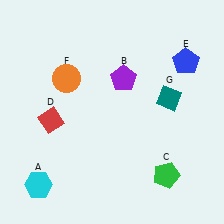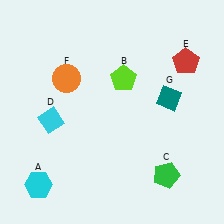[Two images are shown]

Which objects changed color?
B changed from purple to lime. D changed from red to cyan. E changed from blue to red.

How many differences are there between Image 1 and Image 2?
There are 3 differences between the two images.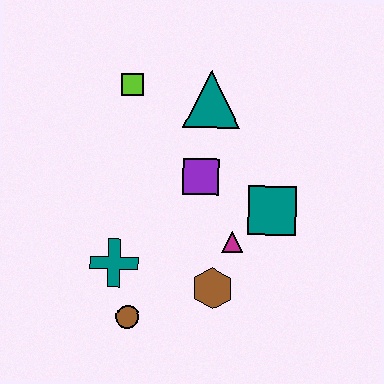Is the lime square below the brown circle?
No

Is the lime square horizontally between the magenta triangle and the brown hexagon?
No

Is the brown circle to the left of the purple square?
Yes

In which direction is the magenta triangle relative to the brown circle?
The magenta triangle is to the right of the brown circle.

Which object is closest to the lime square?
The teal triangle is closest to the lime square.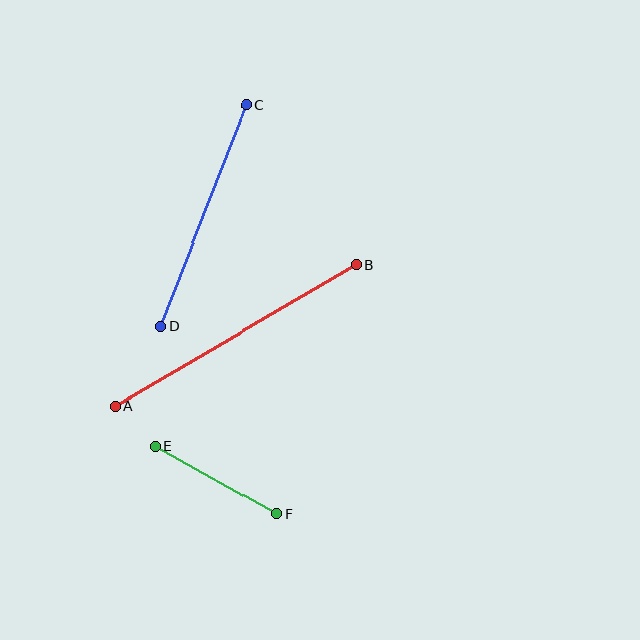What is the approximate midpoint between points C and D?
The midpoint is at approximately (203, 216) pixels.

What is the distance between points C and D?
The distance is approximately 237 pixels.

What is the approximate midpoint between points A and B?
The midpoint is at approximately (235, 336) pixels.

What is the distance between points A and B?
The distance is approximately 280 pixels.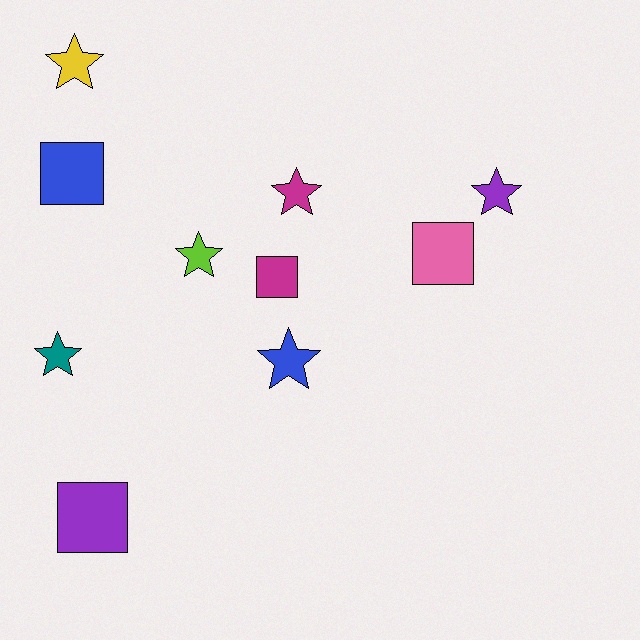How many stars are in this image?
There are 6 stars.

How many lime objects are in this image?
There is 1 lime object.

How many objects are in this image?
There are 10 objects.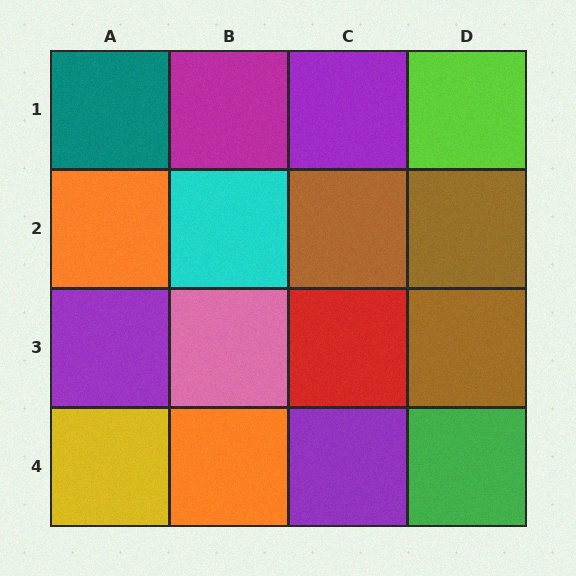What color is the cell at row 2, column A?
Orange.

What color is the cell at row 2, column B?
Cyan.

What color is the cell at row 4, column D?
Green.